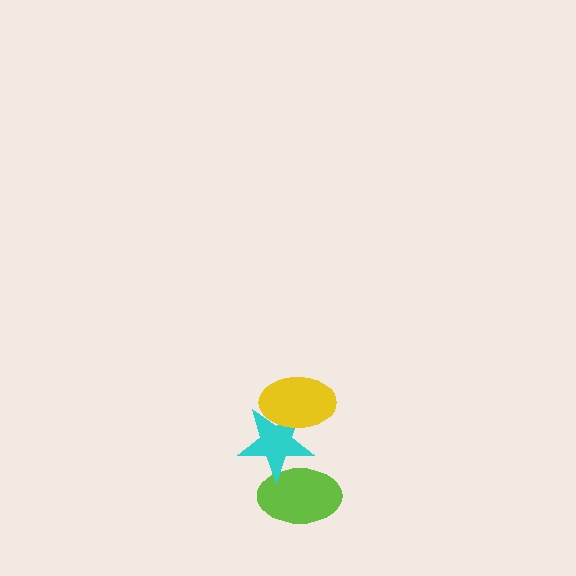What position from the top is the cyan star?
The cyan star is 2nd from the top.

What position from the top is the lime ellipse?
The lime ellipse is 3rd from the top.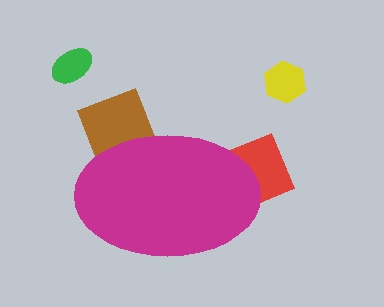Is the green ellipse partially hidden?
No, the green ellipse is fully visible.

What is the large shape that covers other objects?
A magenta ellipse.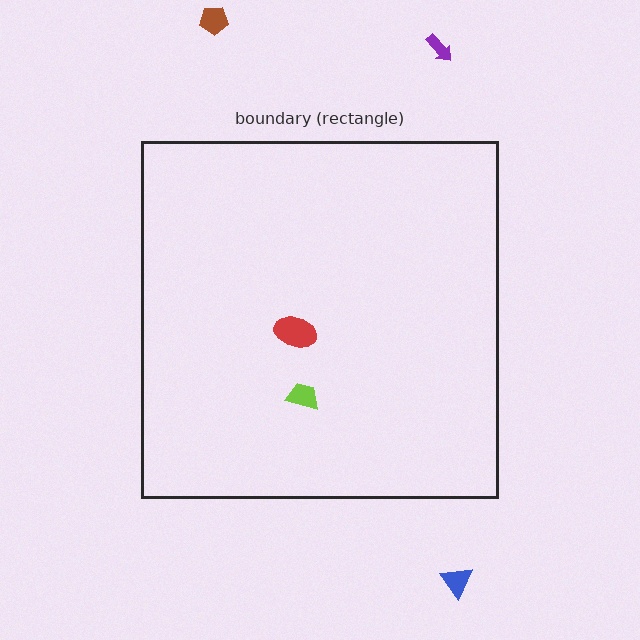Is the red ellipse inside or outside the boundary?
Inside.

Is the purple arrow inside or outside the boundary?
Outside.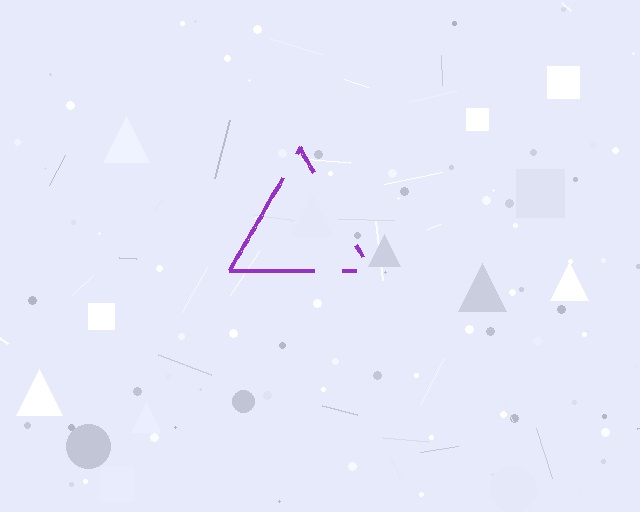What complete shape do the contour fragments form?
The contour fragments form a triangle.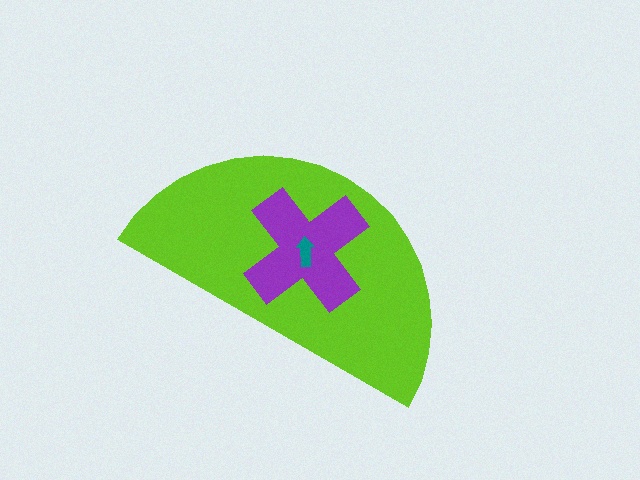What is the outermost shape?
The lime semicircle.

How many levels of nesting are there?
3.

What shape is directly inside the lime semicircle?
The purple cross.